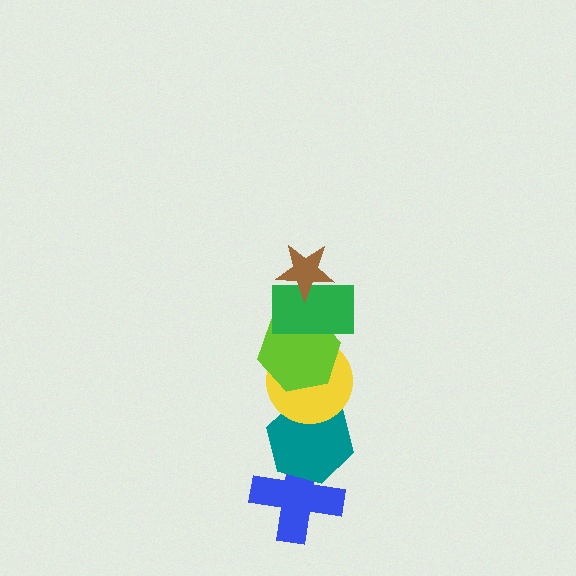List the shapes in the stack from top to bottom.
From top to bottom: the brown star, the green rectangle, the lime hexagon, the yellow circle, the teal hexagon, the blue cross.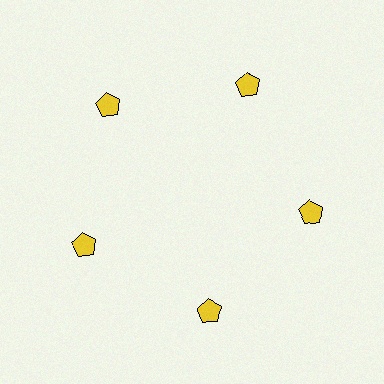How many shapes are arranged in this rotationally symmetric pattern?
There are 5 shapes, arranged in 5 groups of 1.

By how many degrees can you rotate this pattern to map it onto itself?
The pattern maps onto itself every 72 degrees of rotation.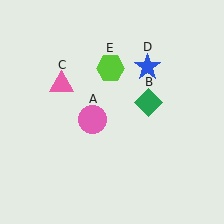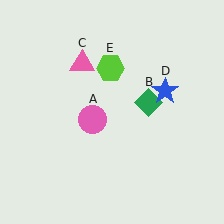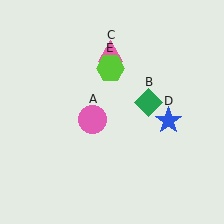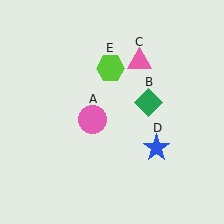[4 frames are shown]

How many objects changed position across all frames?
2 objects changed position: pink triangle (object C), blue star (object D).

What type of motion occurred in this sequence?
The pink triangle (object C), blue star (object D) rotated clockwise around the center of the scene.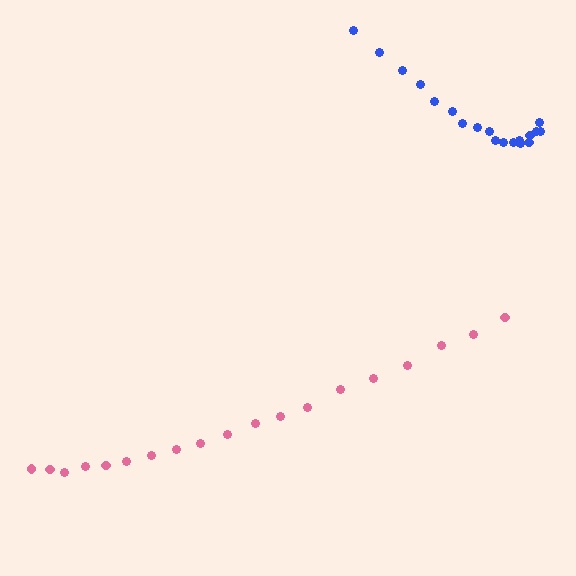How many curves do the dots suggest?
There are 2 distinct paths.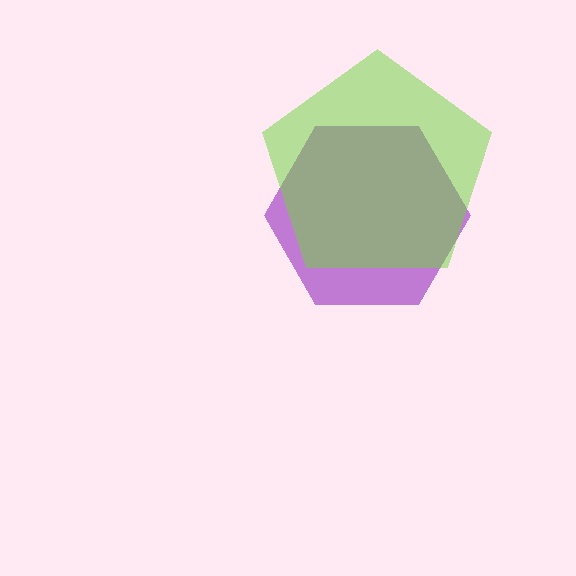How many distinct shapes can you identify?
There are 2 distinct shapes: a purple hexagon, a lime pentagon.